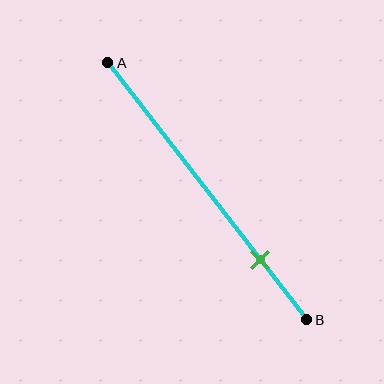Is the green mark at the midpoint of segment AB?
No, the mark is at about 75% from A, not at the 50% midpoint.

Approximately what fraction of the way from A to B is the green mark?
The green mark is approximately 75% of the way from A to B.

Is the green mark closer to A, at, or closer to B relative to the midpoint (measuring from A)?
The green mark is closer to point B than the midpoint of segment AB.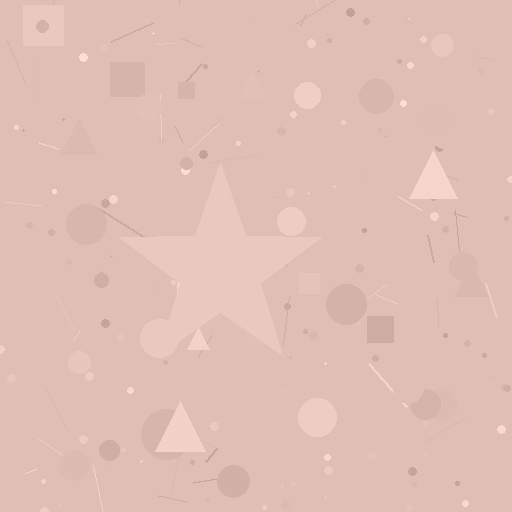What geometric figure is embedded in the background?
A star is embedded in the background.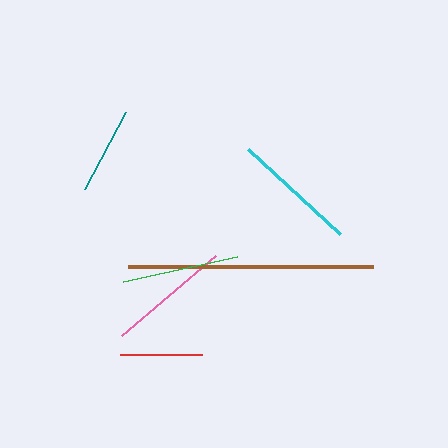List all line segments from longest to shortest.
From longest to shortest: brown, cyan, pink, green, teal, red.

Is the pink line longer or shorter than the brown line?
The brown line is longer than the pink line.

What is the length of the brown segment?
The brown segment is approximately 246 pixels long.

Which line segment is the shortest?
The red line is the shortest at approximately 82 pixels.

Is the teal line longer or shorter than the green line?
The green line is longer than the teal line.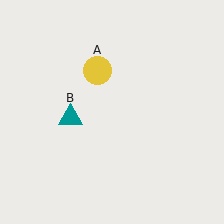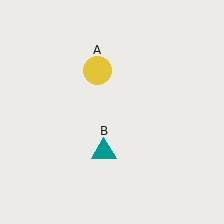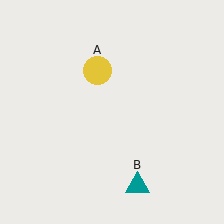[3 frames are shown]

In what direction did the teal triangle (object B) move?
The teal triangle (object B) moved down and to the right.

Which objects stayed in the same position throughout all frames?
Yellow circle (object A) remained stationary.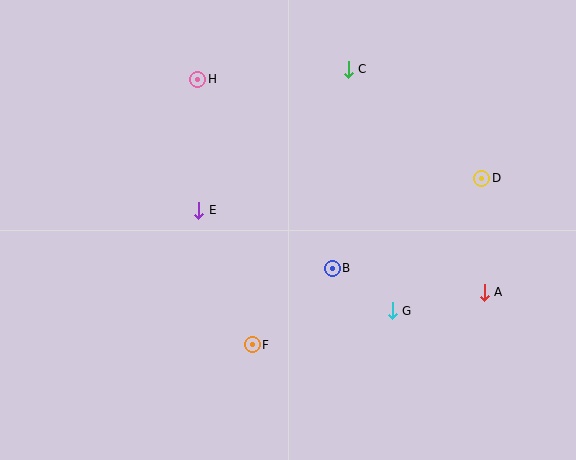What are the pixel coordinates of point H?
Point H is at (198, 79).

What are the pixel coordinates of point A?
Point A is at (484, 292).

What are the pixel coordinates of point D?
Point D is at (482, 178).